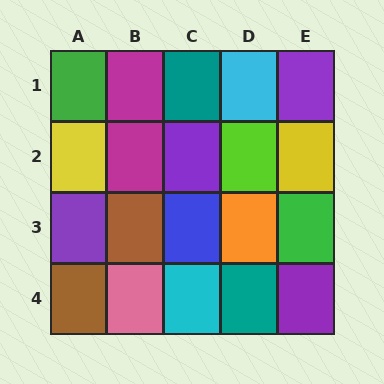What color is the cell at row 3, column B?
Brown.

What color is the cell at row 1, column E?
Purple.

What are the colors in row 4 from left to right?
Brown, pink, cyan, teal, purple.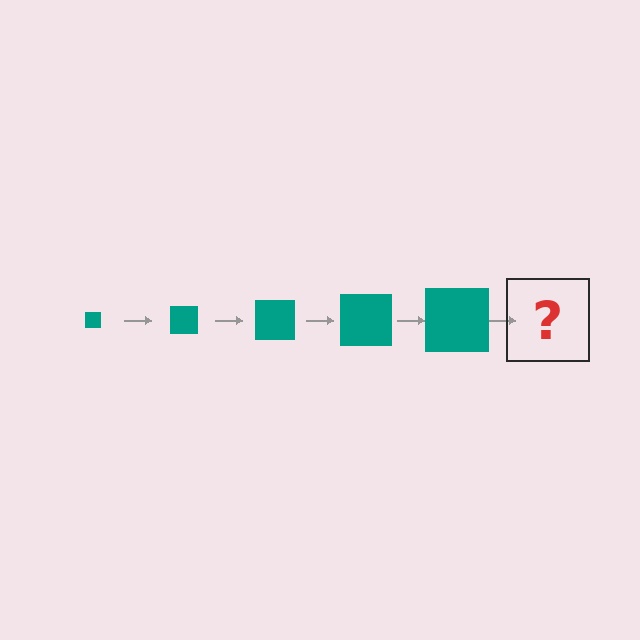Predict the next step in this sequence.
The next step is a teal square, larger than the previous one.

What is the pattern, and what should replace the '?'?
The pattern is that the square gets progressively larger each step. The '?' should be a teal square, larger than the previous one.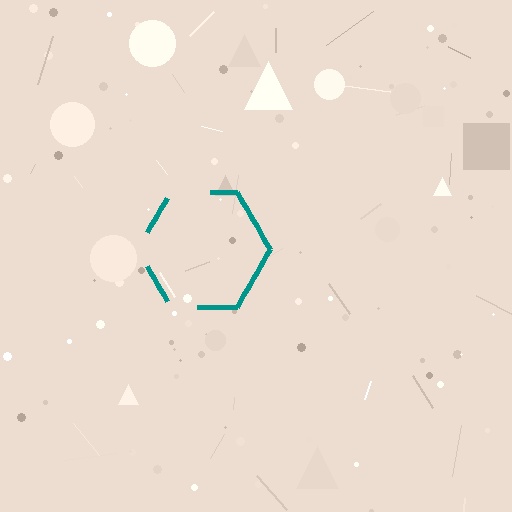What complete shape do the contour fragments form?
The contour fragments form a hexagon.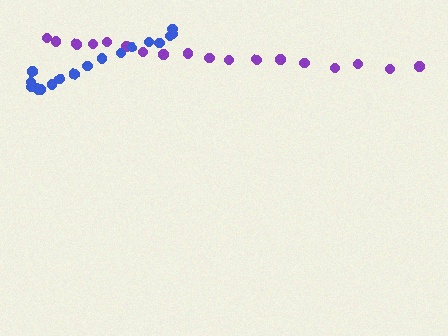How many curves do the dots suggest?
There are 2 distinct paths.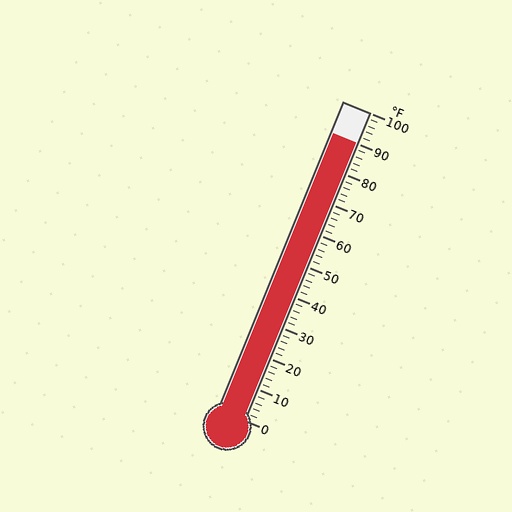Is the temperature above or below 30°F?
The temperature is above 30°F.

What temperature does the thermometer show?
The thermometer shows approximately 90°F.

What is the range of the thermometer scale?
The thermometer scale ranges from 0°F to 100°F.